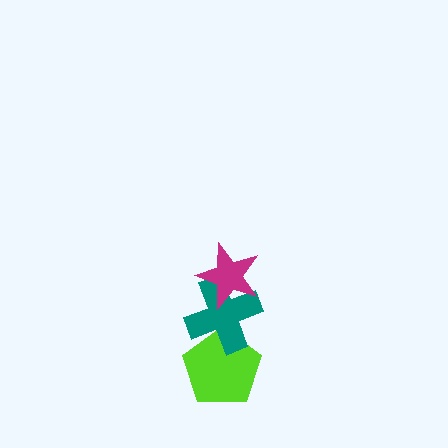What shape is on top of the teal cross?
The magenta star is on top of the teal cross.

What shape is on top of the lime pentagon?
The teal cross is on top of the lime pentagon.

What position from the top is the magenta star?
The magenta star is 1st from the top.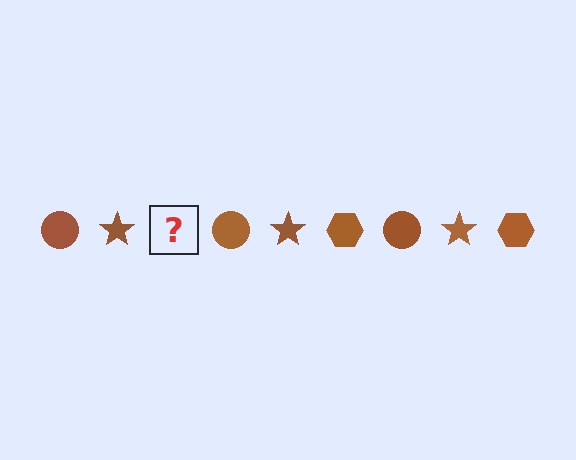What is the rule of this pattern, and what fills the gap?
The rule is that the pattern cycles through circle, star, hexagon shapes in brown. The gap should be filled with a brown hexagon.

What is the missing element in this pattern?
The missing element is a brown hexagon.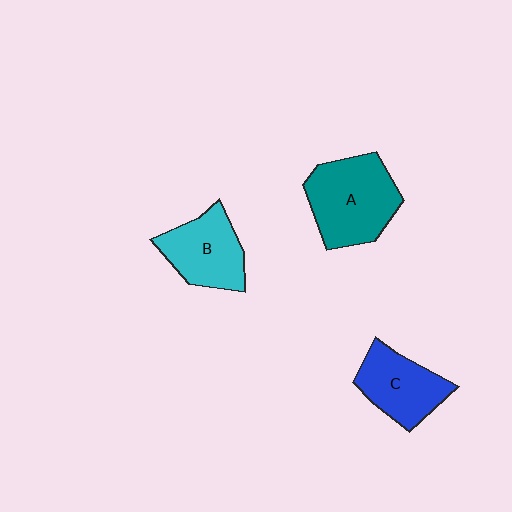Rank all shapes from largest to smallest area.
From largest to smallest: A (teal), B (cyan), C (blue).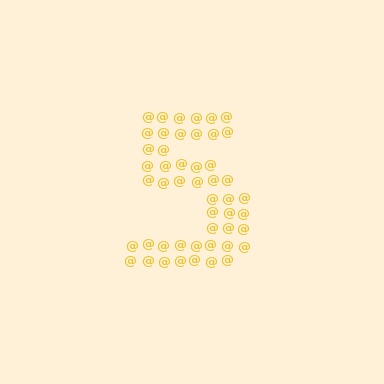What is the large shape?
The large shape is the digit 5.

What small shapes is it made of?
It is made of small at signs.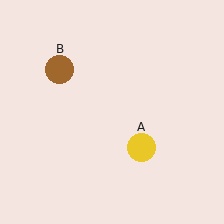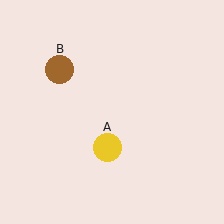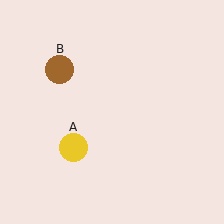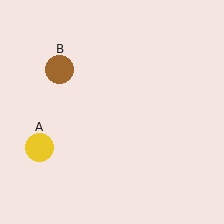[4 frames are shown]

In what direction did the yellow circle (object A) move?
The yellow circle (object A) moved left.